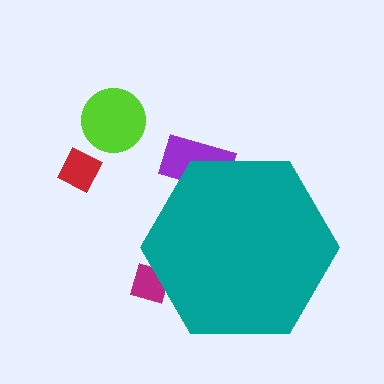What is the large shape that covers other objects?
A teal hexagon.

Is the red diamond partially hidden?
No, the red diamond is fully visible.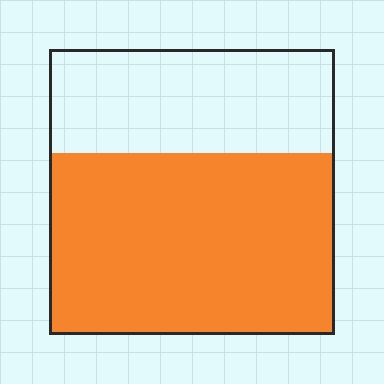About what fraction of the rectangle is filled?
About five eighths (5/8).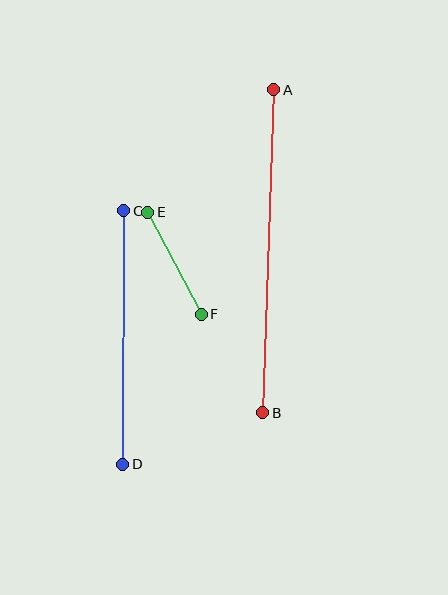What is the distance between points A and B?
The distance is approximately 323 pixels.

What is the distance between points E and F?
The distance is approximately 115 pixels.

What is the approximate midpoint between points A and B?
The midpoint is at approximately (268, 251) pixels.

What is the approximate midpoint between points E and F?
The midpoint is at approximately (174, 263) pixels.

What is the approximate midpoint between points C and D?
The midpoint is at approximately (123, 337) pixels.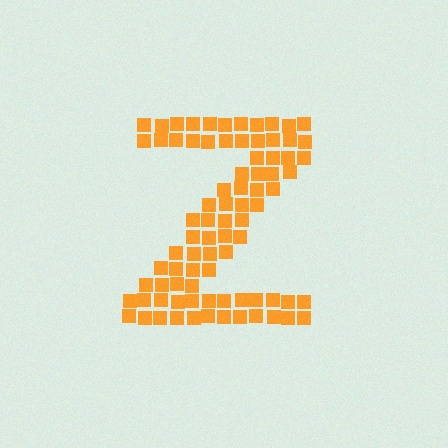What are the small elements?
The small elements are squares.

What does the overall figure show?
The overall figure shows the letter Z.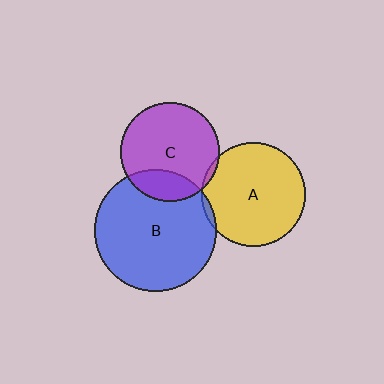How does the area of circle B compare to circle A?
Approximately 1.4 times.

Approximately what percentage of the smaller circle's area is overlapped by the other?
Approximately 5%.